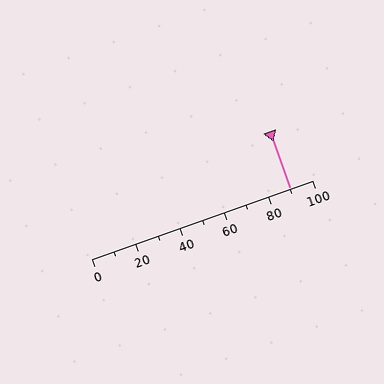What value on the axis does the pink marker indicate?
The marker indicates approximately 90.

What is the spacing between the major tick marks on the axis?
The major ticks are spaced 20 apart.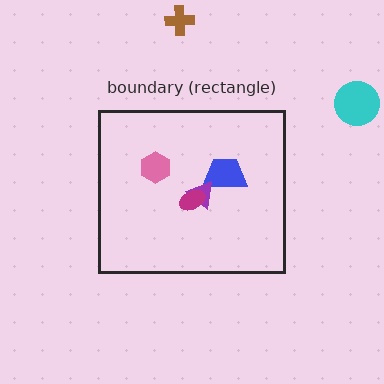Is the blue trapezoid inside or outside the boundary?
Inside.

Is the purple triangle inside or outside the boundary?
Inside.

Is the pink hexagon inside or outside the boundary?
Inside.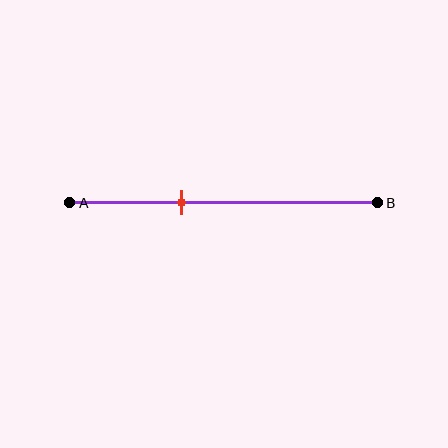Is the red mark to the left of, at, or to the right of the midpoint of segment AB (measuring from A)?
The red mark is to the left of the midpoint of segment AB.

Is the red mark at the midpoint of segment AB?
No, the mark is at about 35% from A, not at the 50% midpoint.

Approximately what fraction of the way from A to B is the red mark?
The red mark is approximately 35% of the way from A to B.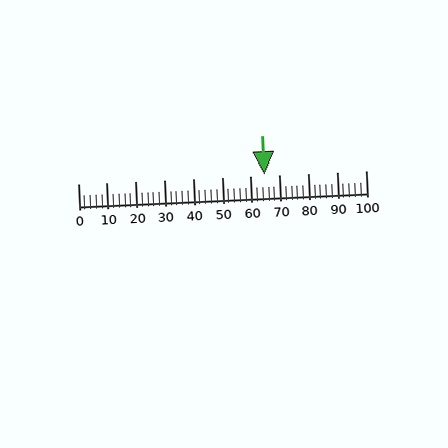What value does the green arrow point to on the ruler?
The green arrow points to approximately 65.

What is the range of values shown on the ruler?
The ruler shows values from 0 to 100.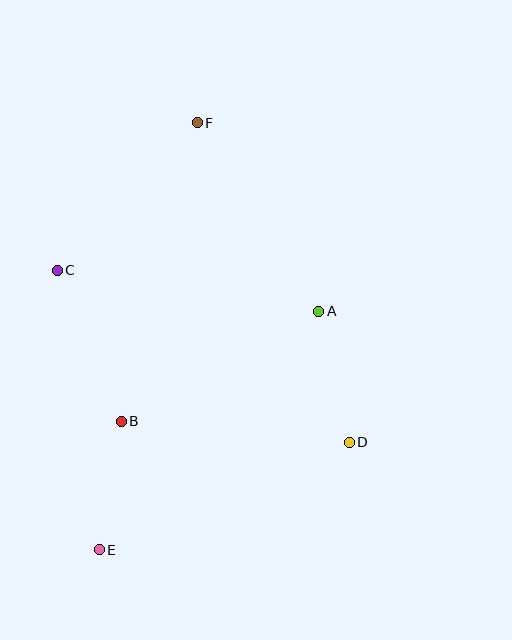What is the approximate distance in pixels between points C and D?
The distance between C and D is approximately 339 pixels.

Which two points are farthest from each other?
Points E and F are farthest from each other.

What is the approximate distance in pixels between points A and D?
The distance between A and D is approximately 134 pixels.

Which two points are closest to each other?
Points B and E are closest to each other.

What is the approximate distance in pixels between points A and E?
The distance between A and E is approximately 324 pixels.